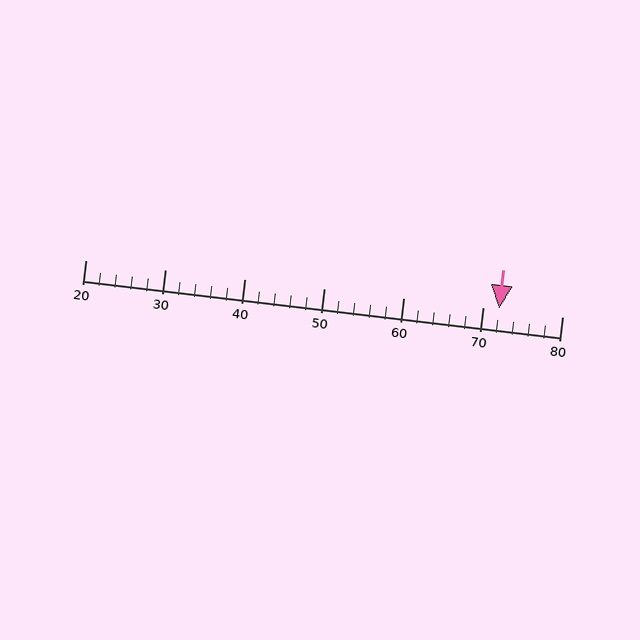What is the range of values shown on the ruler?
The ruler shows values from 20 to 80.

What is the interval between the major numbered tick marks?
The major tick marks are spaced 10 units apart.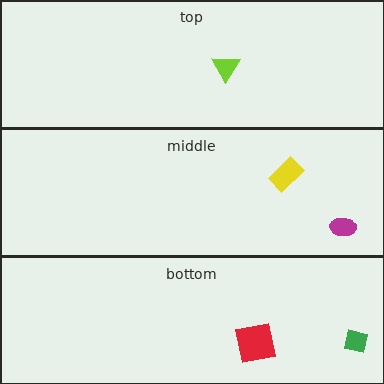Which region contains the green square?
The bottom region.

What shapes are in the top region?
The lime triangle.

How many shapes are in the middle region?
2.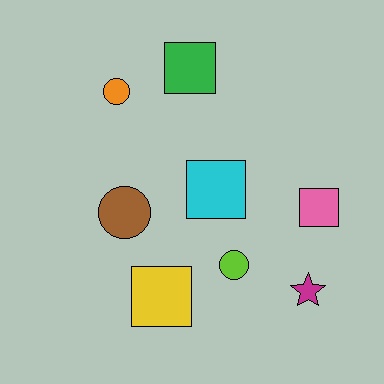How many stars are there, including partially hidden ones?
There is 1 star.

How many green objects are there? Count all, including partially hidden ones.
There is 1 green object.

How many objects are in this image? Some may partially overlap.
There are 8 objects.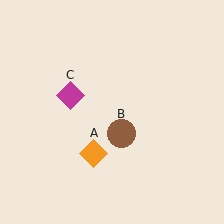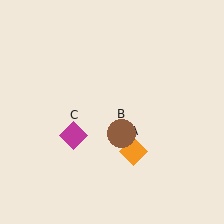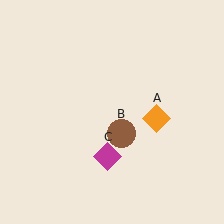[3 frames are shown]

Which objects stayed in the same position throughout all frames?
Brown circle (object B) remained stationary.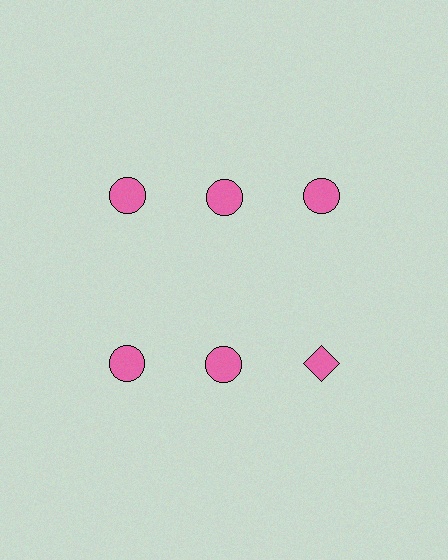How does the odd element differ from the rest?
It has a different shape: diamond instead of circle.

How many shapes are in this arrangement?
There are 6 shapes arranged in a grid pattern.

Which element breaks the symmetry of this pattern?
The pink diamond in the second row, center column breaks the symmetry. All other shapes are pink circles.